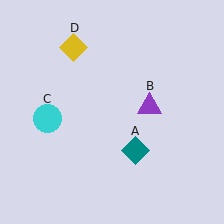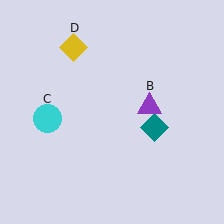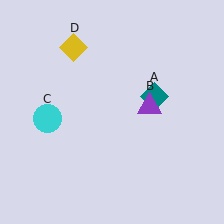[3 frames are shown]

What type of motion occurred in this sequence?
The teal diamond (object A) rotated counterclockwise around the center of the scene.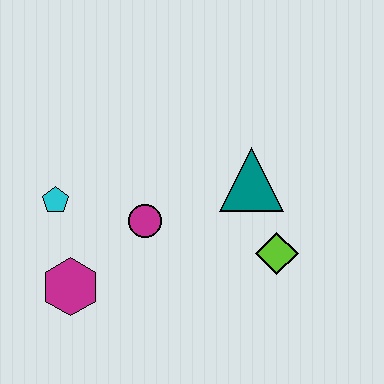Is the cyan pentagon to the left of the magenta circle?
Yes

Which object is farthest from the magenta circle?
The lime diamond is farthest from the magenta circle.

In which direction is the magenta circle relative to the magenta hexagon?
The magenta circle is to the right of the magenta hexagon.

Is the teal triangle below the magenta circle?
No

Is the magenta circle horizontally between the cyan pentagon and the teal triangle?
Yes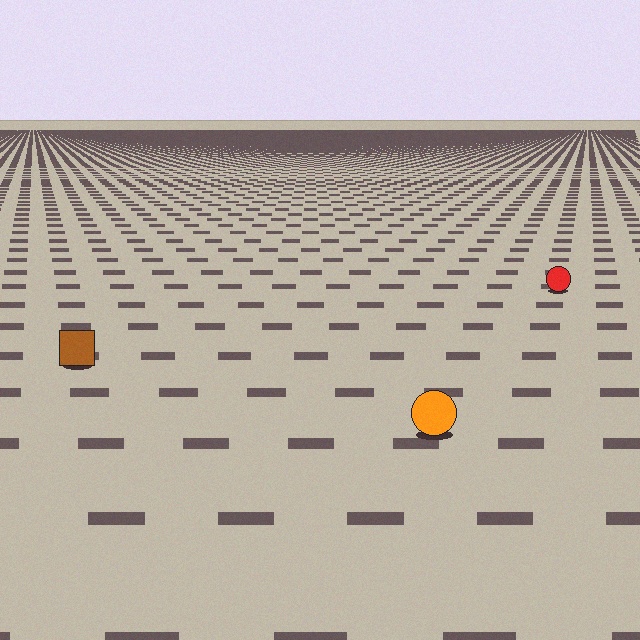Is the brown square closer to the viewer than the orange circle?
No. The orange circle is closer — you can tell from the texture gradient: the ground texture is coarser near it.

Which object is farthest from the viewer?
The red circle is farthest from the viewer. It appears smaller and the ground texture around it is denser.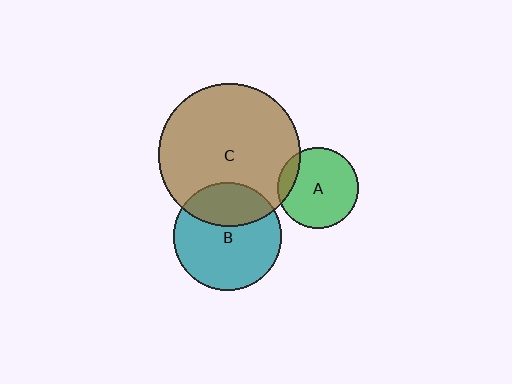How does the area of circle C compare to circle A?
Approximately 3.1 times.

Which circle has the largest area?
Circle C (brown).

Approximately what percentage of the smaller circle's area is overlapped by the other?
Approximately 15%.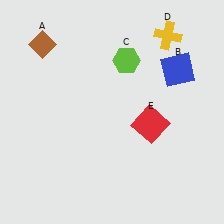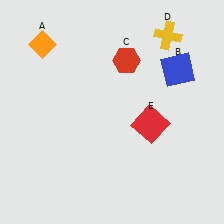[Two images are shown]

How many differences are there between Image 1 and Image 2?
There are 2 differences between the two images.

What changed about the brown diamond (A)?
In Image 1, A is brown. In Image 2, it changed to orange.